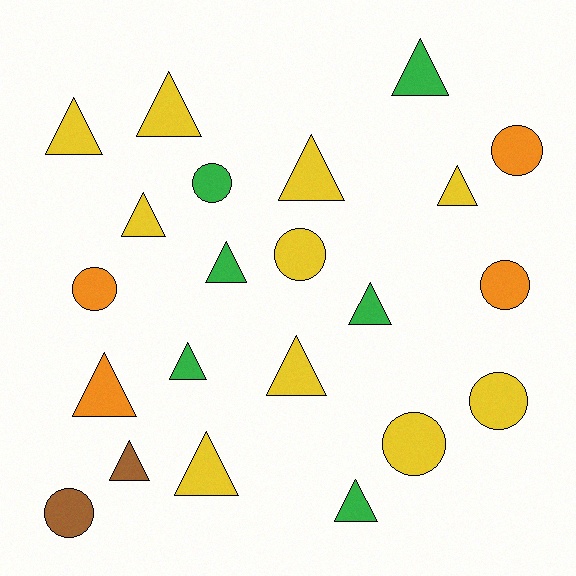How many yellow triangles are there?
There are 7 yellow triangles.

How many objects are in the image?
There are 22 objects.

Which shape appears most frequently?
Triangle, with 14 objects.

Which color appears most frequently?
Yellow, with 10 objects.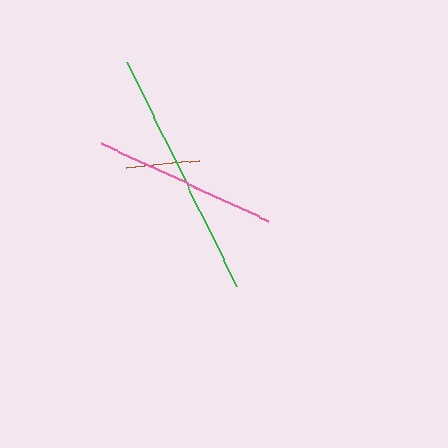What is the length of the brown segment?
The brown segment is approximately 74 pixels long.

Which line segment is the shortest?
The brown line is the shortest at approximately 74 pixels.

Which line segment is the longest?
The green line is the longest at approximately 250 pixels.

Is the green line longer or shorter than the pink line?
The green line is longer than the pink line.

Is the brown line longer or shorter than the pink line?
The pink line is longer than the brown line.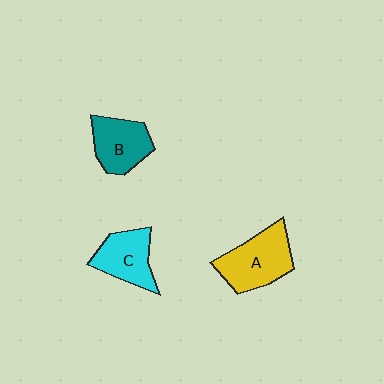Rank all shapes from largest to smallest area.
From largest to smallest: A (yellow), C (cyan), B (teal).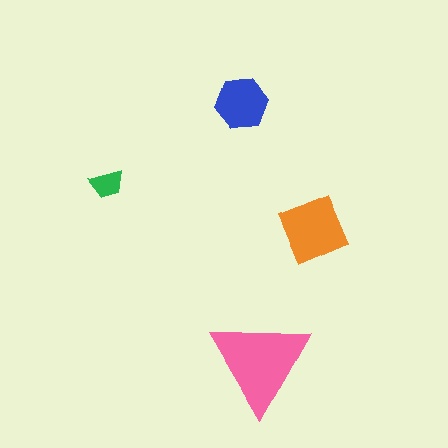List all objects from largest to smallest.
The pink triangle, the orange diamond, the blue hexagon, the green trapezoid.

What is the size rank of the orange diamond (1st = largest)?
2nd.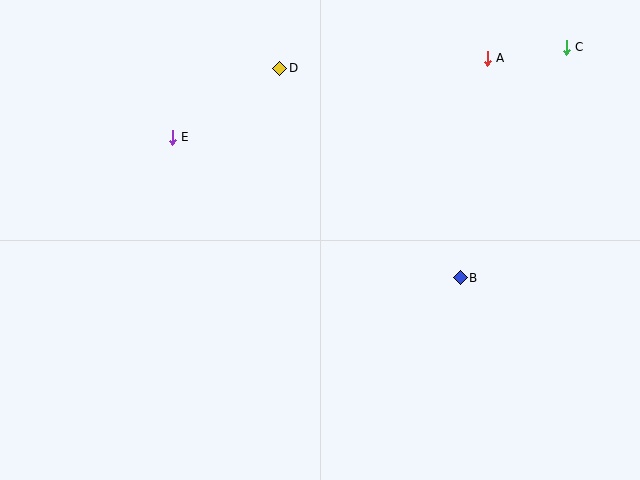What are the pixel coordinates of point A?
Point A is at (487, 58).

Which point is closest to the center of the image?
Point B at (460, 278) is closest to the center.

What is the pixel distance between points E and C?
The distance between E and C is 404 pixels.